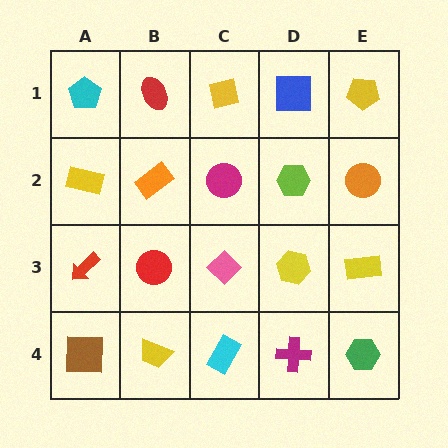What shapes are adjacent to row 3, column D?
A lime hexagon (row 2, column D), a magenta cross (row 4, column D), a pink diamond (row 3, column C), a yellow rectangle (row 3, column E).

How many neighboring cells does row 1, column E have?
2.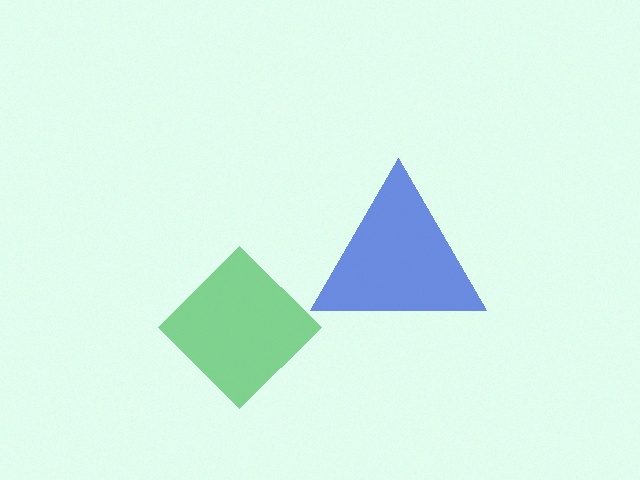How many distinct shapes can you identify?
There are 2 distinct shapes: a green diamond, a blue triangle.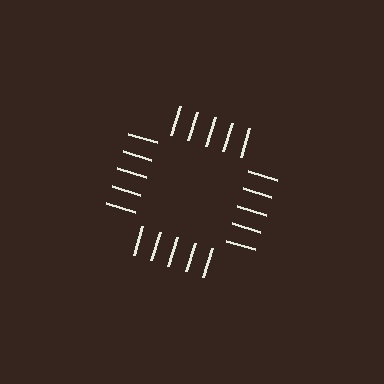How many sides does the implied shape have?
4 sides — the line-ends trace a square.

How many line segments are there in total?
20 — 5 along each of the 4 edges.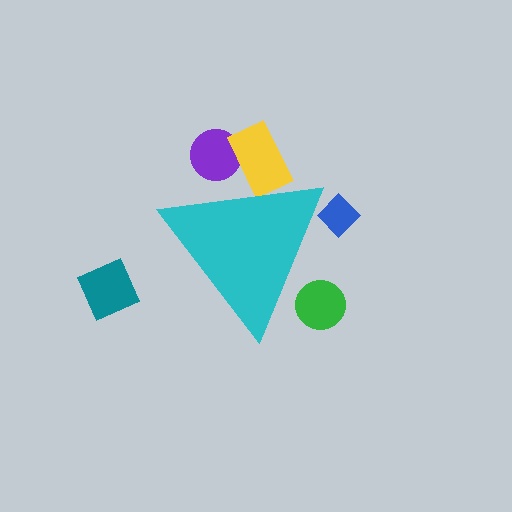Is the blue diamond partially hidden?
Yes, the blue diamond is partially hidden behind the cyan triangle.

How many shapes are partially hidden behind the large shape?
4 shapes are partially hidden.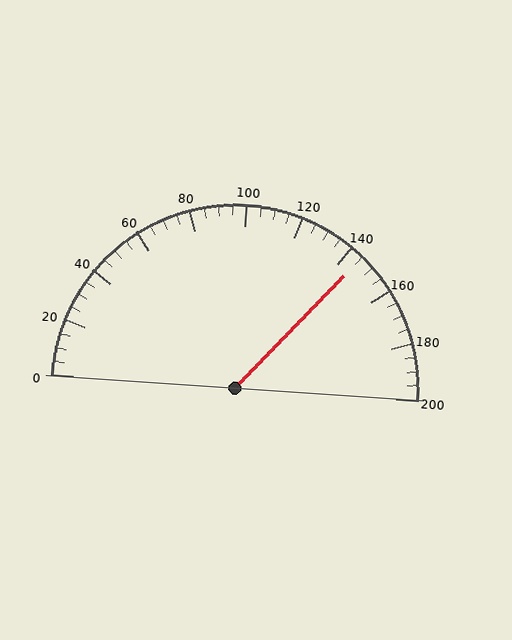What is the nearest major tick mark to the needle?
The nearest major tick mark is 140.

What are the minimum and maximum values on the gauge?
The gauge ranges from 0 to 200.